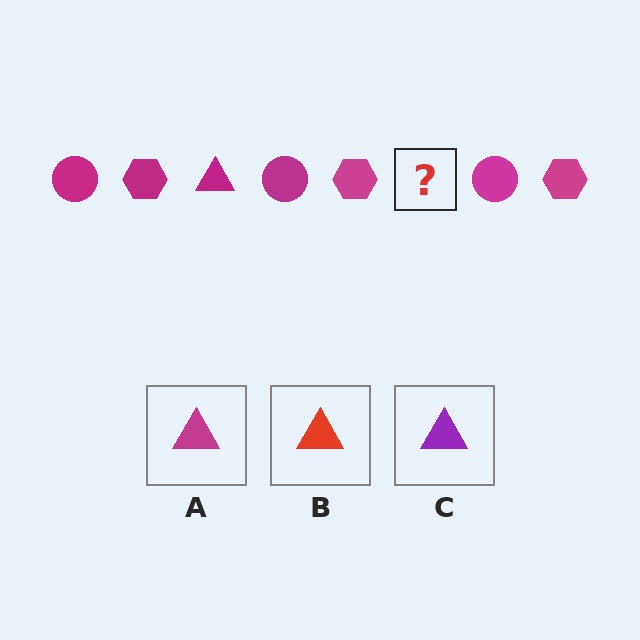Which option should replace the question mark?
Option A.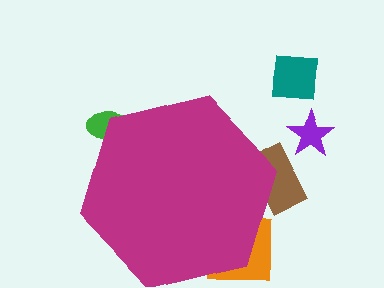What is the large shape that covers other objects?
A magenta hexagon.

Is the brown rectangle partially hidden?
Yes, the brown rectangle is partially hidden behind the magenta hexagon.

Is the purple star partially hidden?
No, the purple star is fully visible.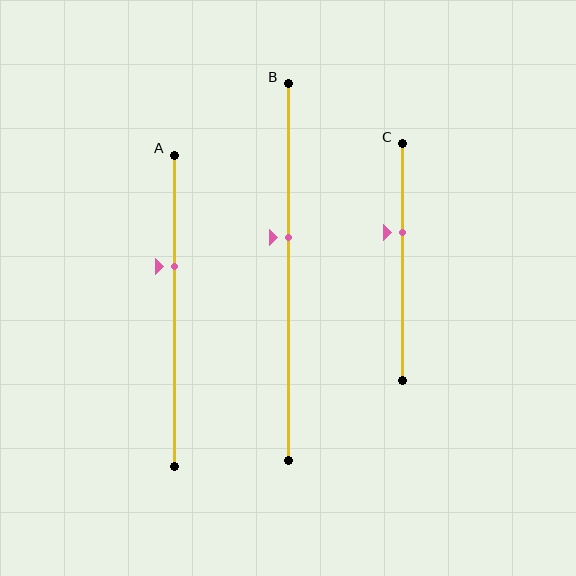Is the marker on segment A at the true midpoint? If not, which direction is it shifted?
No, the marker on segment A is shifted upward by about 14% of the segment length.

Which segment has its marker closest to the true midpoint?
Segment B has its marker closest to the true midpoint.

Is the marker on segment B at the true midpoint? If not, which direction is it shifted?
No, the marker on segment B is shifted upward by about 9% of the segment length.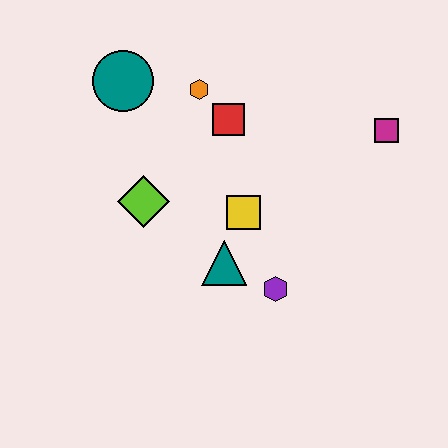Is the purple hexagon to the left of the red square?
No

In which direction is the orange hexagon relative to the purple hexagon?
The orange hexagon is above the purple hexagon.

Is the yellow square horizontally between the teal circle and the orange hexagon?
No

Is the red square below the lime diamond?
No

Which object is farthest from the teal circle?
The magenta square is farthest from the teal circle.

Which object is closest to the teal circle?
The orange hexagon is closest to the teal circle.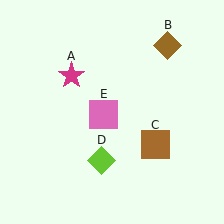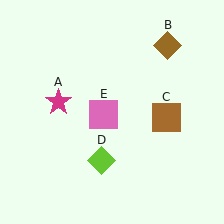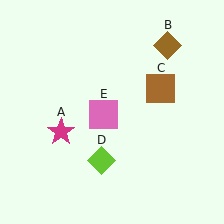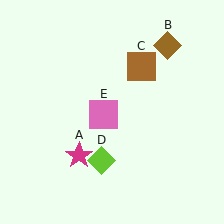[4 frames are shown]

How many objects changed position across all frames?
2 objects changed position: magenta star (object A), brown square (object C).